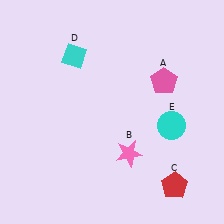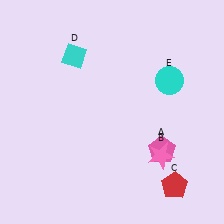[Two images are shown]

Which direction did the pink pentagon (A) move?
The pink pentagon (A) moved down.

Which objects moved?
The objects that moved are: the pink pentagon (A), the pink star (B), the cyan circle (E).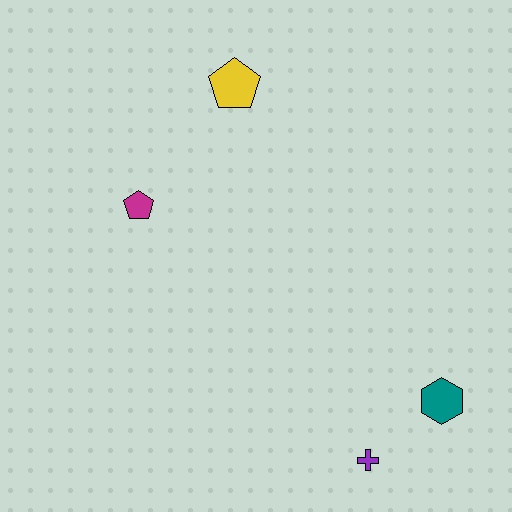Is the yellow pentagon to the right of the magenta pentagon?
Yes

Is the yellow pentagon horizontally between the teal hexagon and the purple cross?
No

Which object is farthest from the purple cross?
The yellow pentagon is farthest from the purple cross.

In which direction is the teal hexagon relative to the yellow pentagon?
The teal hexagon is below the yellow pentagon.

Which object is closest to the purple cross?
The teal hexagon is closest to the purple cross.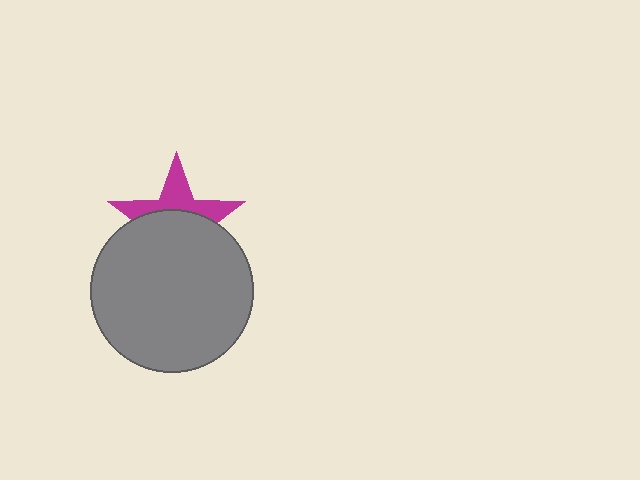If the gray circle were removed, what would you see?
You would see the complete magenta star.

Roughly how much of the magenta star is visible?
A small part of it is visible (roughly 40%).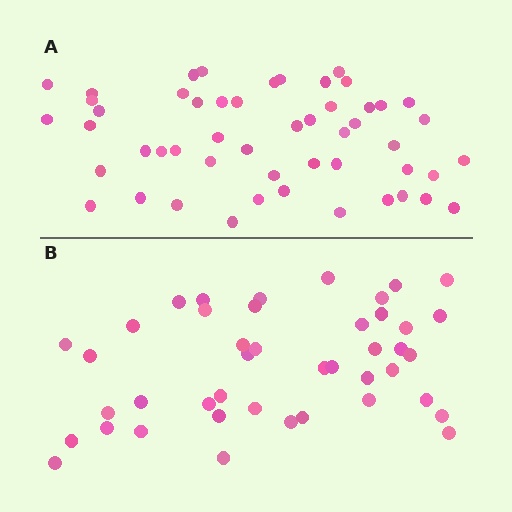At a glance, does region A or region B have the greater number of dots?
Region A (the top region) has more dots.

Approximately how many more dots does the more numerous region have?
Region A has roughly 8 or so more dots than region B.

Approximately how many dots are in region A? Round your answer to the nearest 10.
About 50 dots. (The exact count is 51, which rounds to 50.)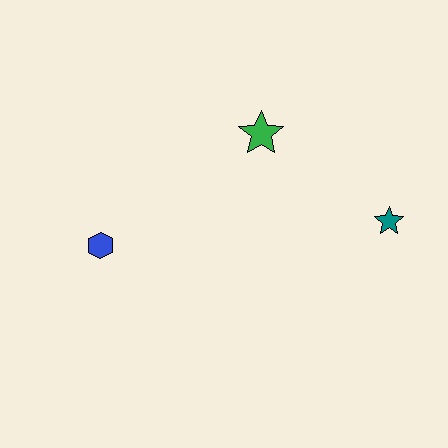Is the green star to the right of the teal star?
No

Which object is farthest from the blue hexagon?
The teal star is farthest from the blue hexagon.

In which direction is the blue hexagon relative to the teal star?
The blue hexagon is to the left of the teal star.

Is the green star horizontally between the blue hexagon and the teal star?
Yes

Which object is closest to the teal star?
The green star is closest to the teal star.